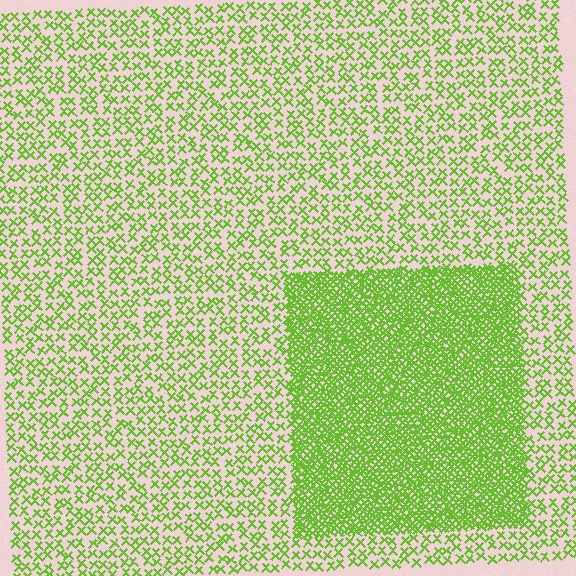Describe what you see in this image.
The image contains small lime elements arranged at two different densities. A rectangle-shaped region is visible where the elements are more densely packed than the surrounding area.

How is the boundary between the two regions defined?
The boundary is defined by a change in element density (approximately 3.0x ratio). All elements are the same color, size, and shape.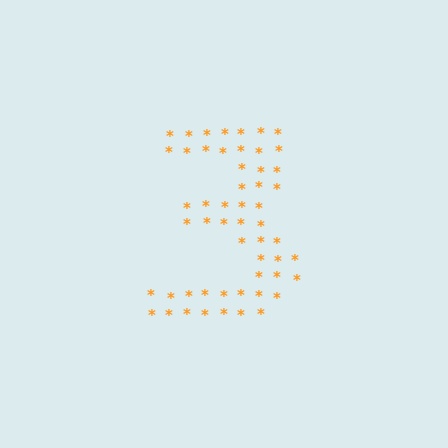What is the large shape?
The large shape is the digit 3.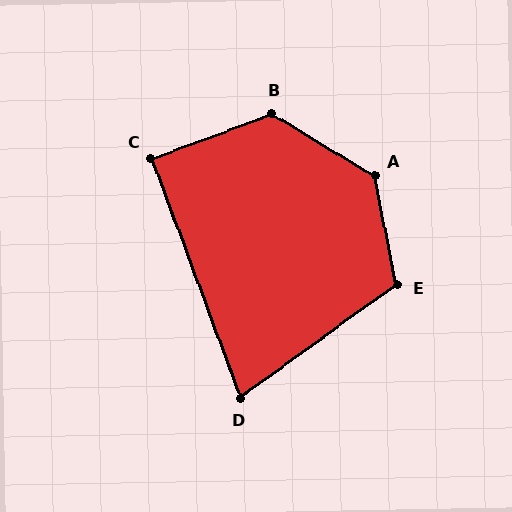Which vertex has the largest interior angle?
A, at approximately 132 degrees.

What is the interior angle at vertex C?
Approximately 90 degrees (approximately right).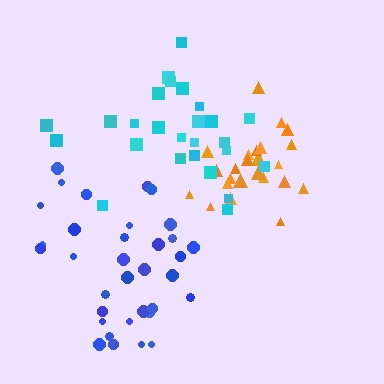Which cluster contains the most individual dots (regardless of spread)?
Blue (34).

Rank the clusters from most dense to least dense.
orange, blue, cyan.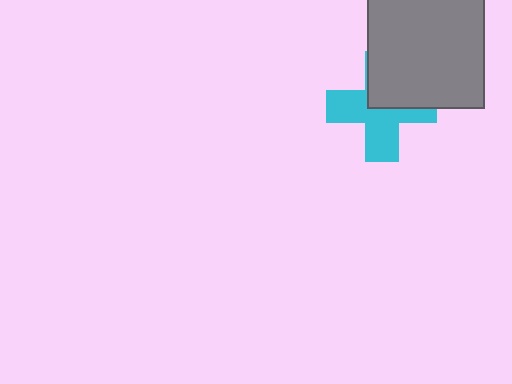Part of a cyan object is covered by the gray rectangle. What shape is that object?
It is a cross.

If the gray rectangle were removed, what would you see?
You would see the complete cyan cross.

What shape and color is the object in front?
The object in front is a gray rectangle.